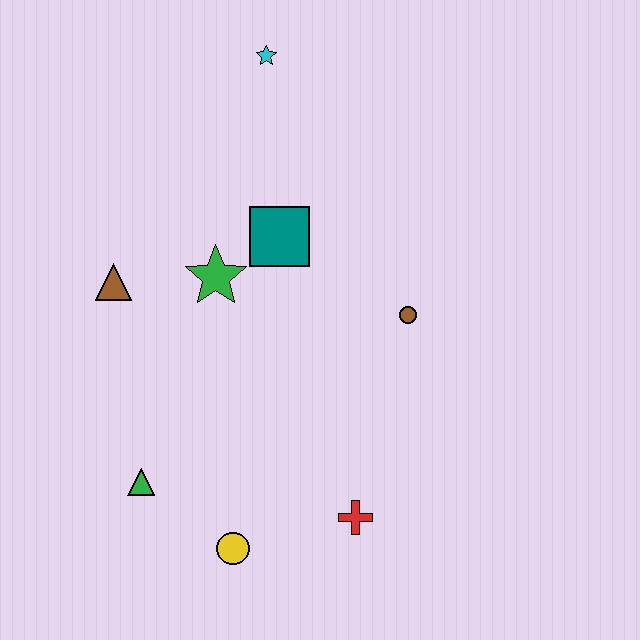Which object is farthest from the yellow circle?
The cyan star is farthest from the yellow circle.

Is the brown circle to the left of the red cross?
No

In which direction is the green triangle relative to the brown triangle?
The green triangle is below the brown triangle.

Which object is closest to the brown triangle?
The green star is closest to the brown triangle.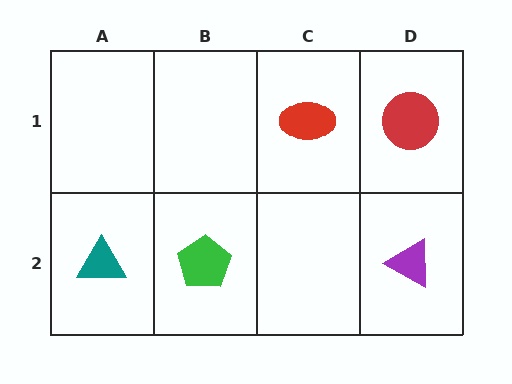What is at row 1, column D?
A red circle.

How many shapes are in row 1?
2 shapes.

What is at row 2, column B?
A green pentagon.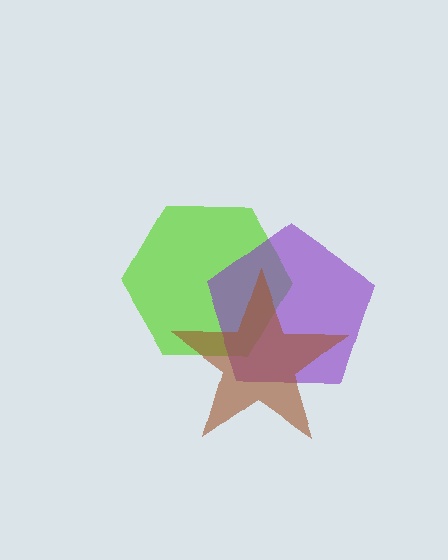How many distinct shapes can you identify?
There are 3 distinct shapes: a lime hexagon, a purple pentagon, a brown star.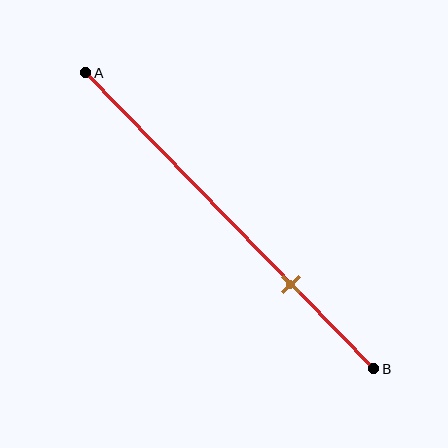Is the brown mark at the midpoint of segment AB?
No, the mark is at about 70% from A, not at the 50% midpoint.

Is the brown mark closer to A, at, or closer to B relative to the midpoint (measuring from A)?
The brown mark is closer to point B than the midpoint of segment AB.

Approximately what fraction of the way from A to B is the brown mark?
The brown mark is approximately 70% of the way from A to B.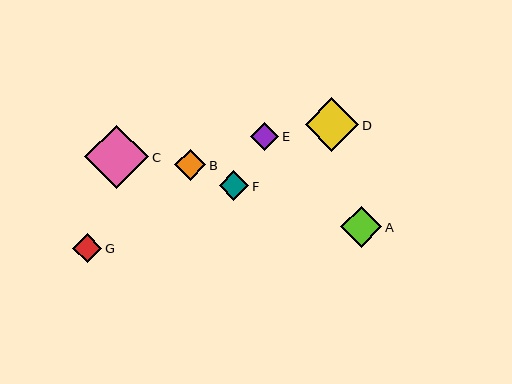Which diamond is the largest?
Diamond C is the largest with a size of approximately 64 pixels.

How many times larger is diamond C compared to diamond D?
Diamond C is approximately 1.2 times the size of diamond D.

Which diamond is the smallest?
Diamond E is the smallest with a size of approximately 28 pixels.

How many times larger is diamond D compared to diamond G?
Diamond D is approximately 1.8 times the size of diamond G.